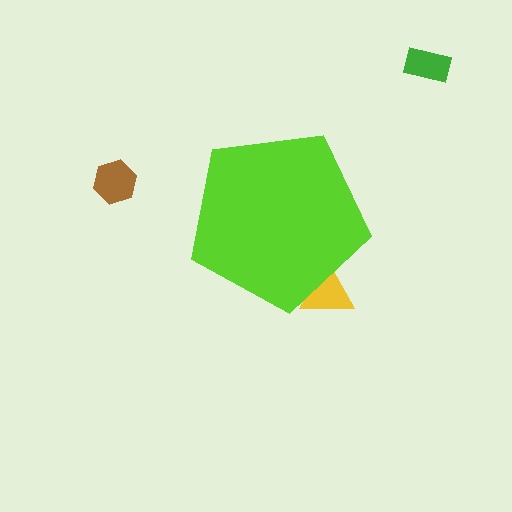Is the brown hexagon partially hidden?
No, the brown hexagon is fully visible.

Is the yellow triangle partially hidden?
Yes, the yellow triangle is partially hidden behind the lime pentagon.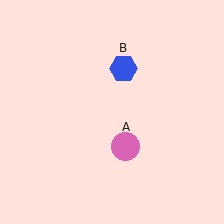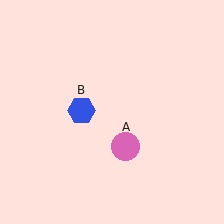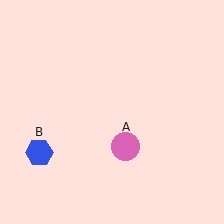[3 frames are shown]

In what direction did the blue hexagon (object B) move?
The blue hexagon (object B) moved down and to the left.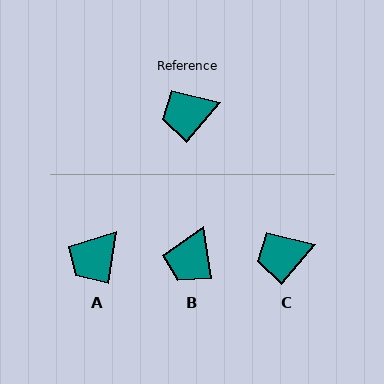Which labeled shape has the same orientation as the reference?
C.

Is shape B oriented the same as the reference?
No, it is off by about 48 degrees.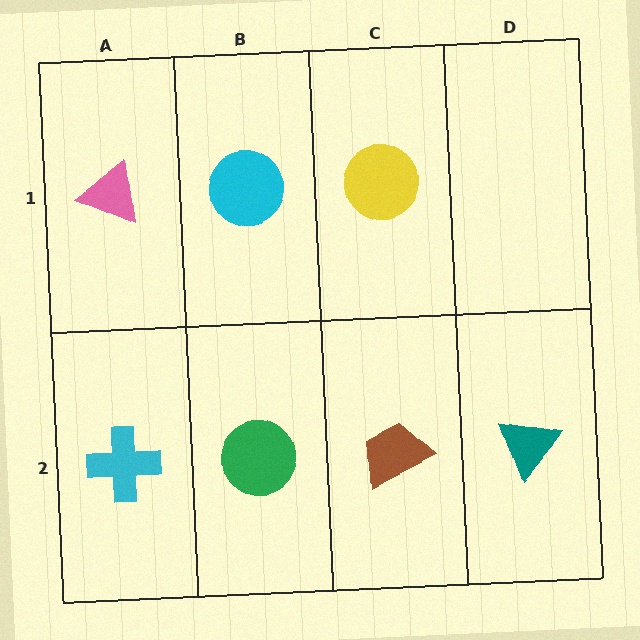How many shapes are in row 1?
3 shapes.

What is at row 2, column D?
A teal triangle.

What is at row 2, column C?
A brown trapezoid.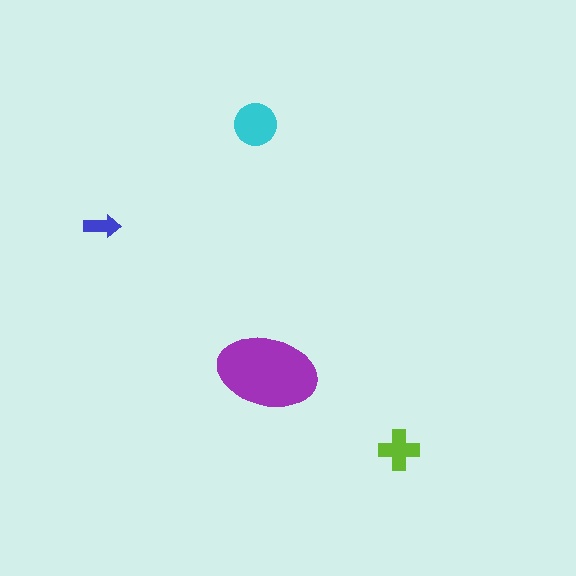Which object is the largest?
The purple ellipse.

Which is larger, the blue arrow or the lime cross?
The lime cross.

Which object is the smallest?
The blue arrow.